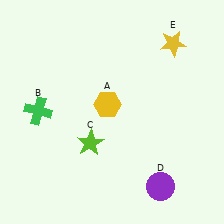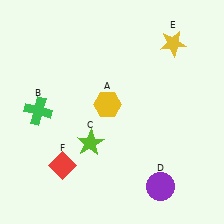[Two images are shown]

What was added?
A red diamond (F) was added in Image 2.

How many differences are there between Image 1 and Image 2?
There is 1 difference between the two images.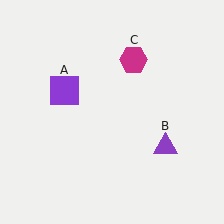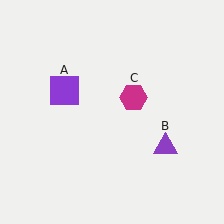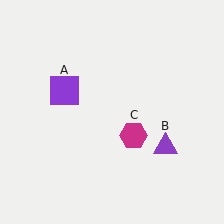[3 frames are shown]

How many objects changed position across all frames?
1 object changed position: magenta hexagon (object C).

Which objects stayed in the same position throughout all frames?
Purple square (object A) and purple triangle (object B) remained stationary.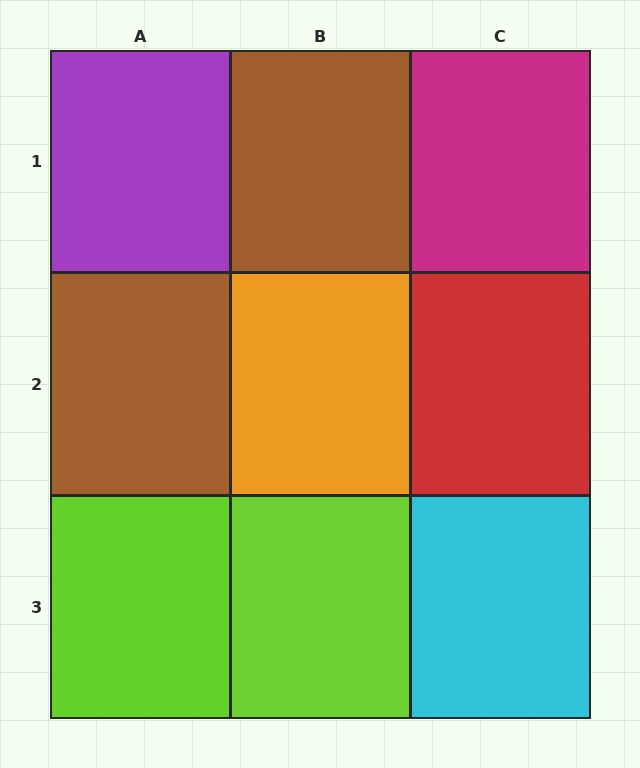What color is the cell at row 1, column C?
Magenta.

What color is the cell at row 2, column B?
Orange.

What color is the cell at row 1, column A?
Purple.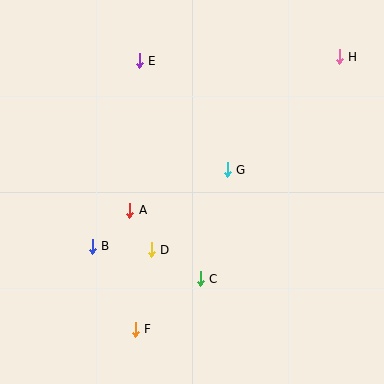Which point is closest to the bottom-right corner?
Point C is closest to the bottom-right corner.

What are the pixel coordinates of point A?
Point A is at (130, 210).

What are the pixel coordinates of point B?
Point B is at (92, 246).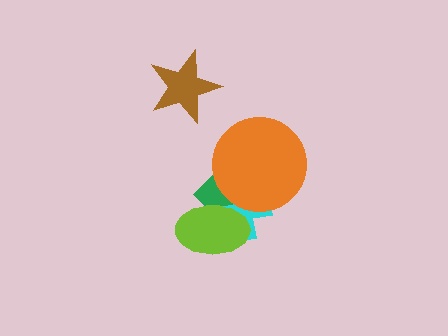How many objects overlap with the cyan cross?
3 objects overlap with the cyan cross.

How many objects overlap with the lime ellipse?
2 objects overlap with the lime ellipse.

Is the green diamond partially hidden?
Yes, it is partially covered by another shape.